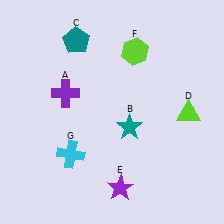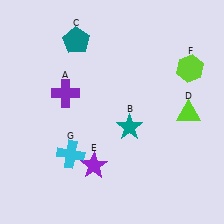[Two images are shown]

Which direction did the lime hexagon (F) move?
The lime hexagon (F) moved right.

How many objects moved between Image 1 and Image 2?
2 objects moved between the two images.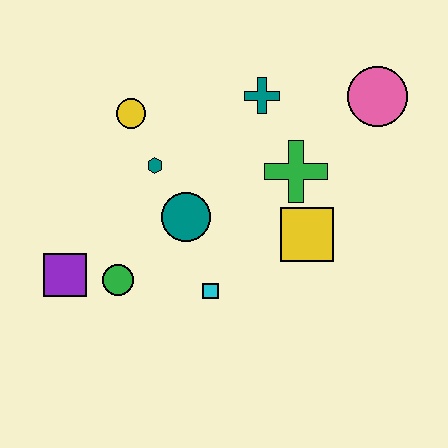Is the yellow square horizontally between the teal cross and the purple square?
No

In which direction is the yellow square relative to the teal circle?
The yellow square is to the right of the teal circle.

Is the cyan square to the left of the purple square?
No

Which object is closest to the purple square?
The green circle is closest to the purple square.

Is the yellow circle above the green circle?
Yes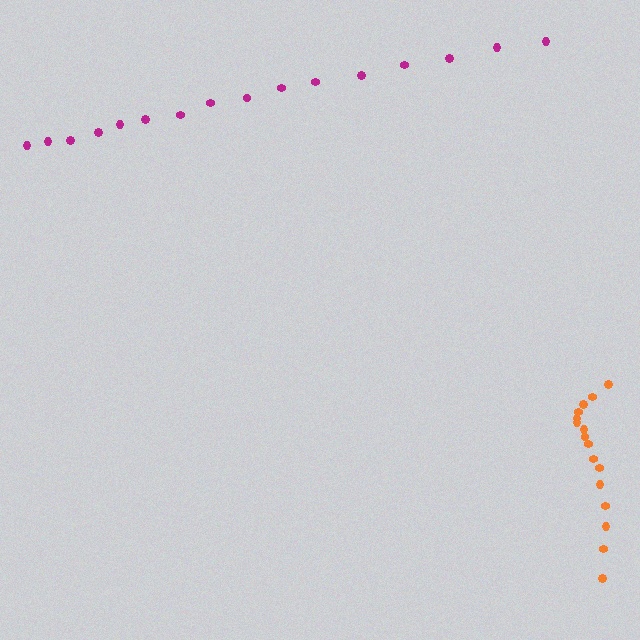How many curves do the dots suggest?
There are 2 distinct paths.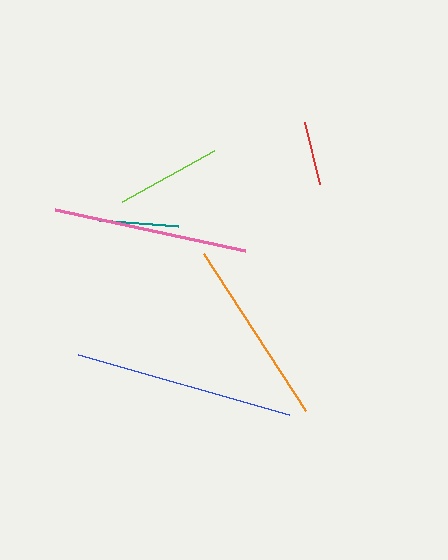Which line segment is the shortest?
The red line is the shortest at approximately 63 pixels.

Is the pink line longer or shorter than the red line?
The pink line is longer than the red line.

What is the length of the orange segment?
The orange segment is approximately 187 pixels long.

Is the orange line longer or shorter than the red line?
The orange line is longer than the red line.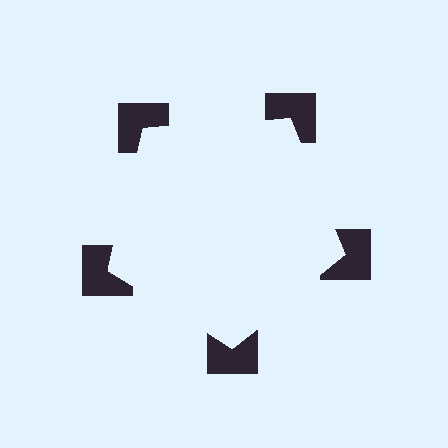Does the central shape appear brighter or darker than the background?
It typically appears slightly brighter than the background, even though no actual brightness change is drawn.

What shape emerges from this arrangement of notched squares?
An illusory pentagon — its edges are inferred from the aligned wedge cuts in the notched squares, not physically drawn.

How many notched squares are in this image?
There are 5 — one at each vertex of the illusory pentagon.